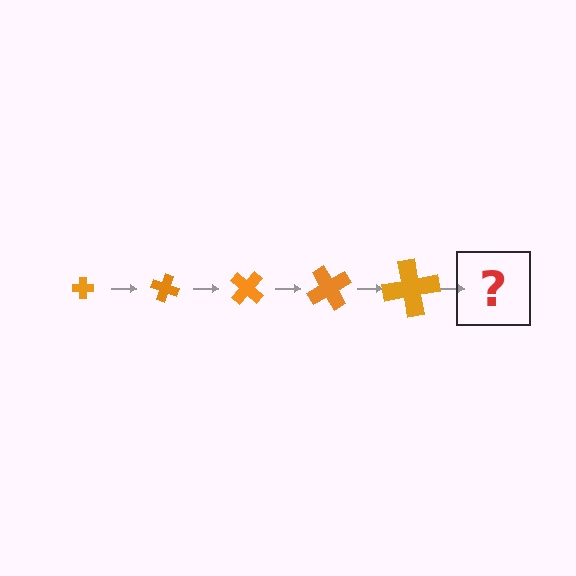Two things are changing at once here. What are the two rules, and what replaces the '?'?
The two rules are that the cross grows larger each step and it rotates 20 degrees each step. The '?' should be a cross, larger than the previous one and rotated 100 degrees from the start.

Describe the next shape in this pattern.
It should be a cross, larger than the previous one and rotated 100 degrees from the start.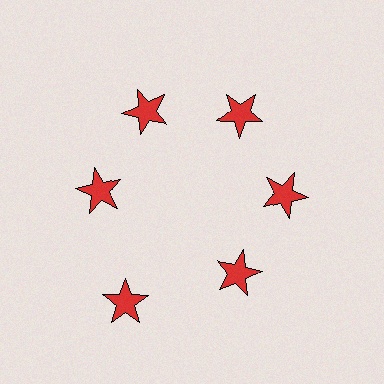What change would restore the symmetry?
The symmetry would be restored by moving it inward, back onto the ring so that all 6 stars sit at equal angles and equal distance from the center.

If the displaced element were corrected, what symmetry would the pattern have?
It would have 6-fold rotational symmetry — the pattern would map onto itself every 60 degrees.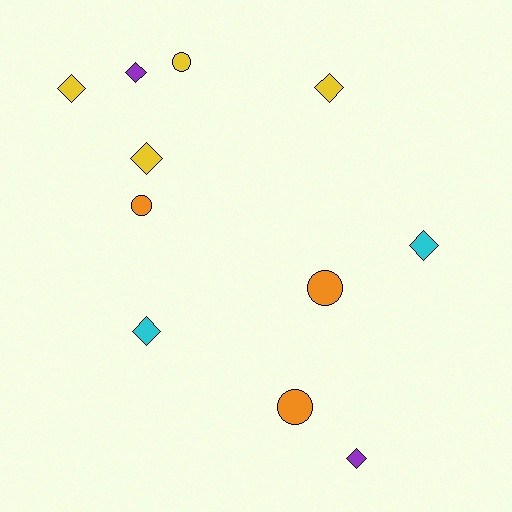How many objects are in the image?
There are 11 objects.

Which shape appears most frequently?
Diamond, with 7 objects.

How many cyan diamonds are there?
There are 2 cyan diamonds.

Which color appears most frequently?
Yellow, with 4 objects.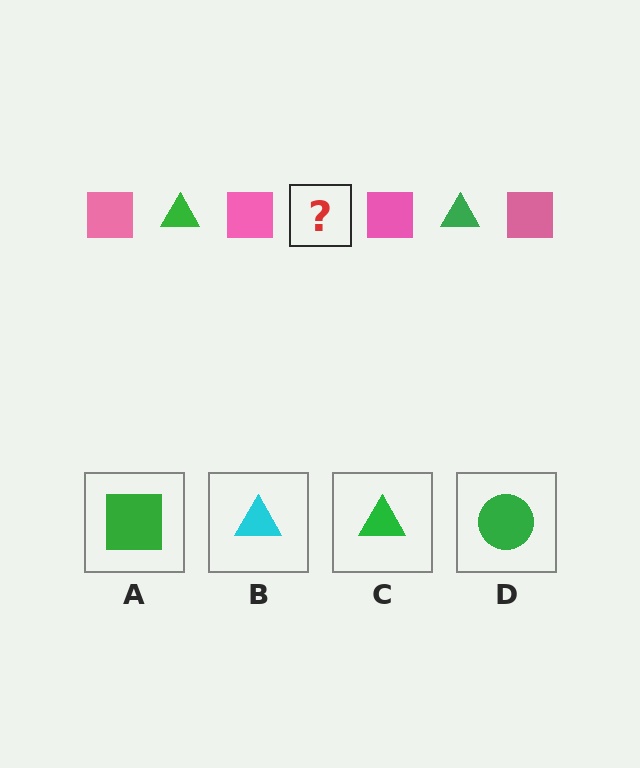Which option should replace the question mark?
Option C.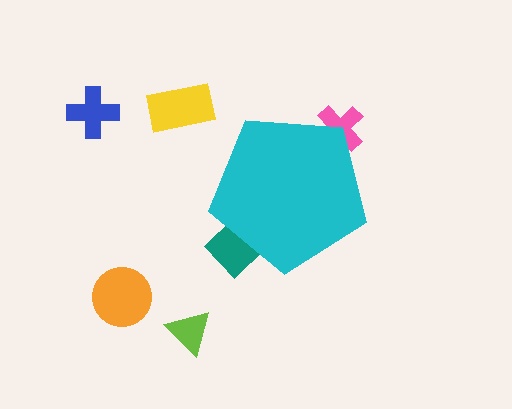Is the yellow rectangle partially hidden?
No, the yellow rectangle is fully visible.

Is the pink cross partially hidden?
Yes, the pink cross is partially hidden behind the cyan pentagon.